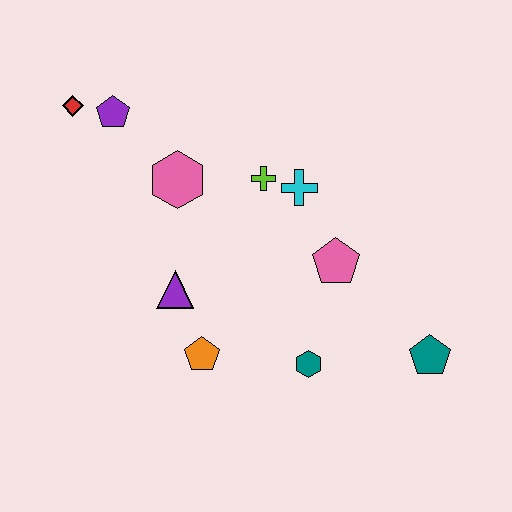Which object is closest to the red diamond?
The purple pentagon is closest to the red diamond.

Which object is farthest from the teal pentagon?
The red diamond is farthest from the teal pentagon.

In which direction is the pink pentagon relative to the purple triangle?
The pink pentagon is to the right of the purple triangle.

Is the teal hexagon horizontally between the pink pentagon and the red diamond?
Yes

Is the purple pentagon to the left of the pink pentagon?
Yes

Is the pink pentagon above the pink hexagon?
No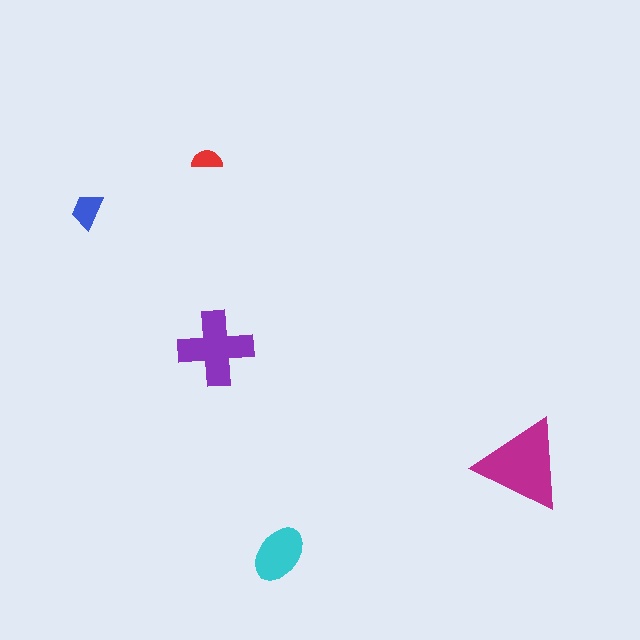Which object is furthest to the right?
The magenta triangle is rightmost.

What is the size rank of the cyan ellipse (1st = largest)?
3rd.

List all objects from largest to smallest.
The magenta triangle, the purple cross, the cyan ellipse, the blue trapezoid, the red semicircle.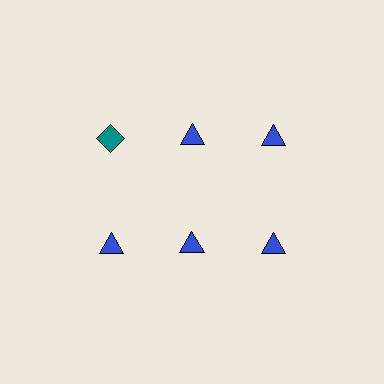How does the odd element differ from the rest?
It differs in both color (teal instead of blue) and shape (diamond instead of triangle).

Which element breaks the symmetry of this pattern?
The teal diamond in the top row, leftmost column breaks the symmetry. All other shapes are blue triangles.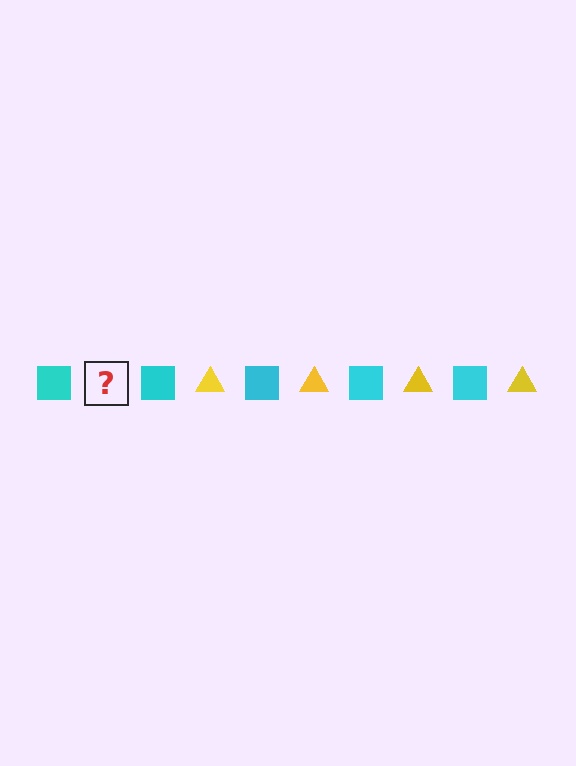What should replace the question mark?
The question mark should be replaced with a yellow triangle.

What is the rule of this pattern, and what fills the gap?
The rule is that the pattern alternates between cyan square and yellow triangle. The gap should be filled with a yellow triangle.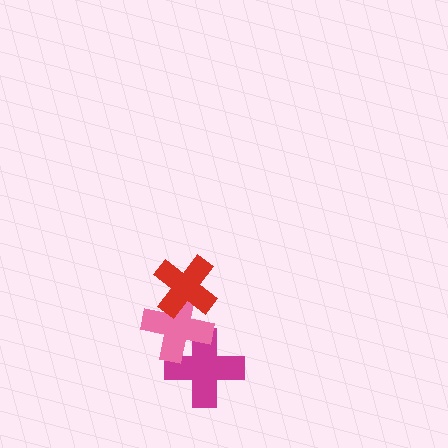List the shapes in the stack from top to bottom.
From top to bottom: the red cross, the pink cross, the magenta cross.